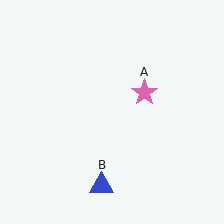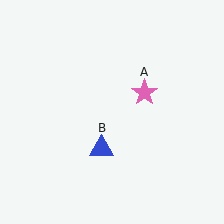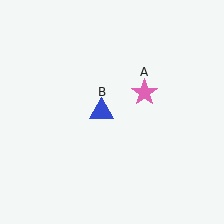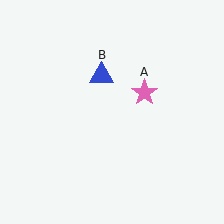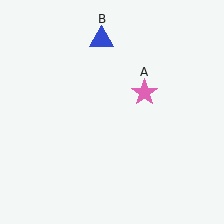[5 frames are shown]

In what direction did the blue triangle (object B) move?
The blue triangle (object B) moved up.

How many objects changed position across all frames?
1 object changed position: blue triangle (object B).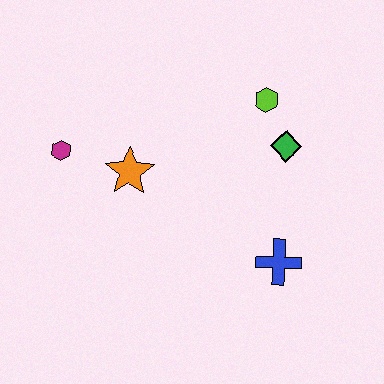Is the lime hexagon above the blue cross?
Yes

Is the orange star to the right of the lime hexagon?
No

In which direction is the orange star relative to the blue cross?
The orange star is to the left of the blue cross.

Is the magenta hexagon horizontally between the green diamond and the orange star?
No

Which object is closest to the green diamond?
The lime hexagon is closest to the green diamond.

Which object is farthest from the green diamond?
The magenta hexagon is farthest from the green diamond.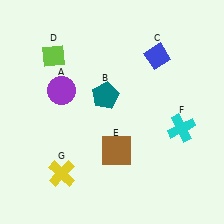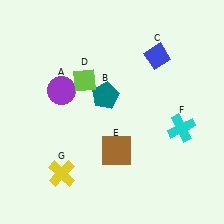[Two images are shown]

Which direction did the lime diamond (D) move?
The lime diamond (D) moved right.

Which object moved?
The lime diamond (D) moved right.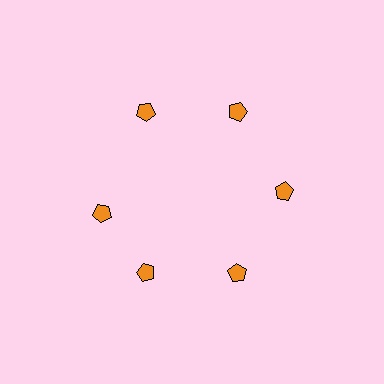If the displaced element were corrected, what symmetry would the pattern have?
It would have 6-fold rotational symmetry — the pattern would map onto itself every 60 degrees.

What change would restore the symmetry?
The symmetry would be restored by rotating it back into even spacing with its neighbors so that all 6 pentagons sit at equal angles and equal distance from the center.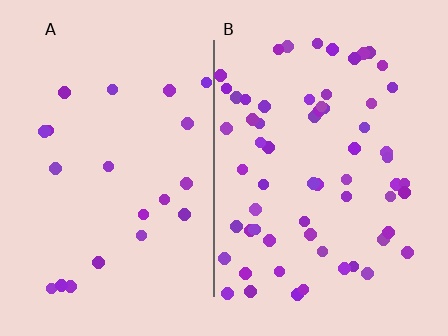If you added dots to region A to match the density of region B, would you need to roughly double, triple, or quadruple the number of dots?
Approximately triple.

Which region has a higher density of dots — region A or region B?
B (the right).